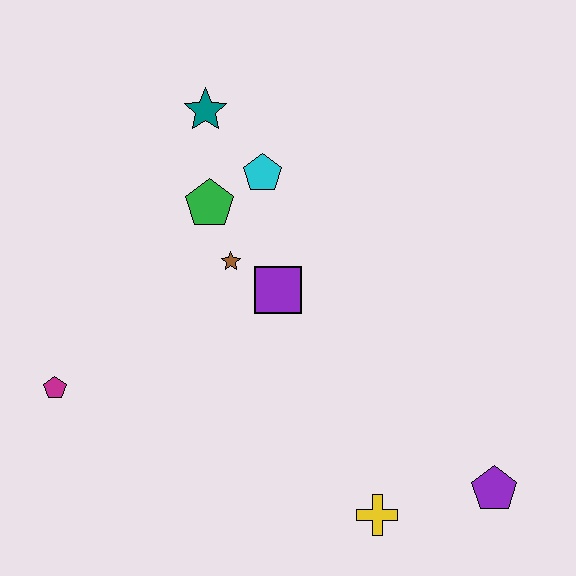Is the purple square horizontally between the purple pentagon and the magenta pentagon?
Yes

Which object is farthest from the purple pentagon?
The teal star is farthest from the purple pentagon.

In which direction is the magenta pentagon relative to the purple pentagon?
The magenta pentagon is to the left of the purple pentagon.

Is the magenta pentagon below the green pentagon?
Yes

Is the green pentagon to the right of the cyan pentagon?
No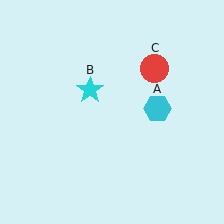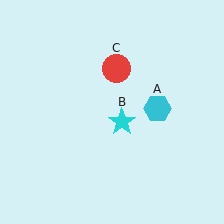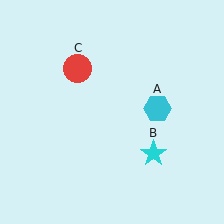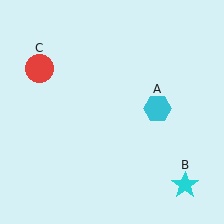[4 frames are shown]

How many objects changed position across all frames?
2 objects changed position: cyan star (object B), red circle (object C).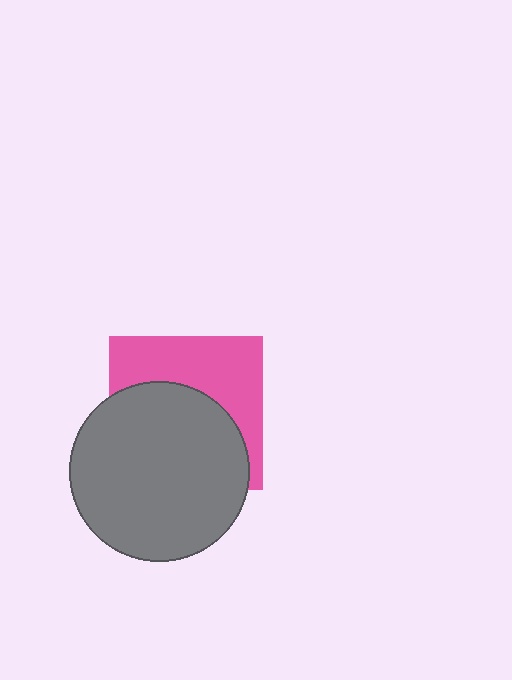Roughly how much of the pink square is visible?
A small part of it is visible (roughly 44%).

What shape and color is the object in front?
The object in front is a gray circle.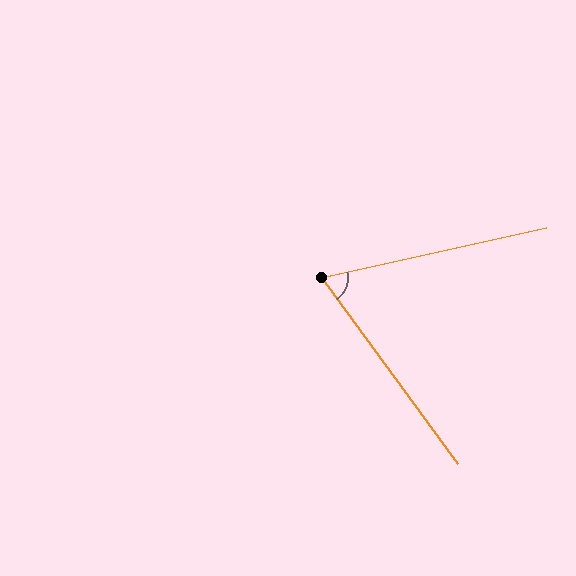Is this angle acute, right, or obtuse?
It is acute.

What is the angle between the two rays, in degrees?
Approximately 66 degrees.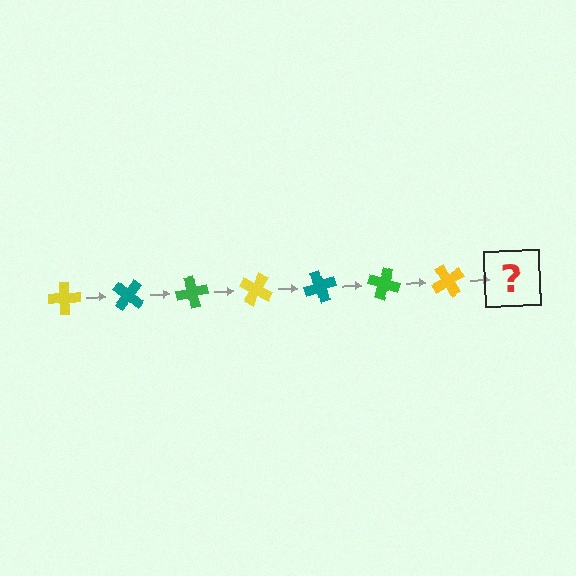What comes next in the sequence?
The next element should be a teal cross, rotated 280 degrees from the start.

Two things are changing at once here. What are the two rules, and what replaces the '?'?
The two rules are that it rotates 40 degrees each step and the color cycles through yellow, teal, and green. The '?' should be a teal cross, rotated 280 degrees from the start.